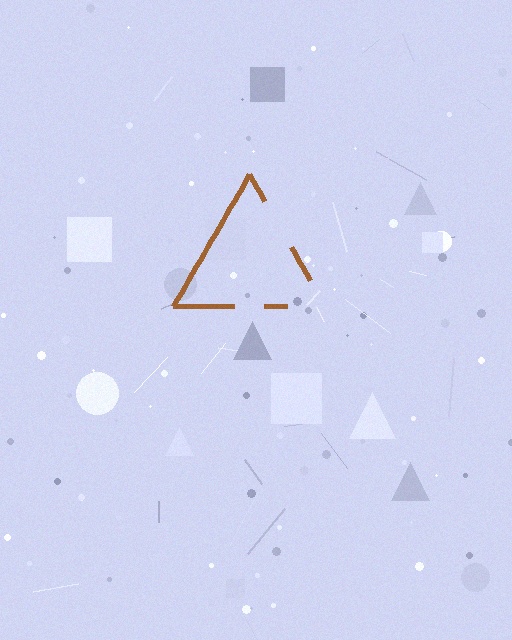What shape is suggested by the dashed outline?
The dashed outline suggests a triangle.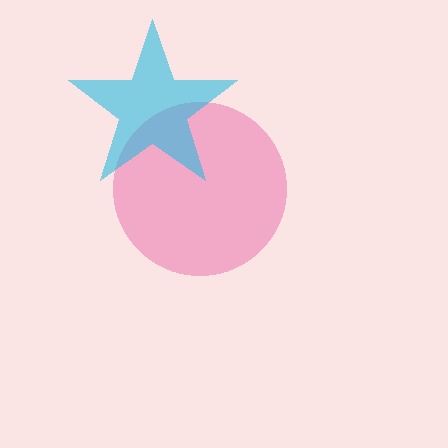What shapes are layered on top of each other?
The layered shapes are: a pink circle, a cyan star.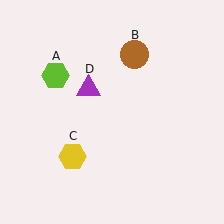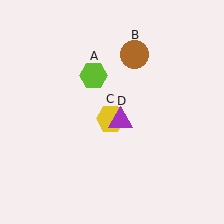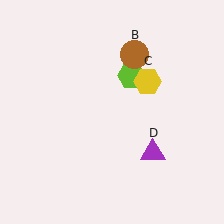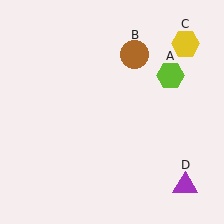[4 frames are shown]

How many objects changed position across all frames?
3 objects changed position: lime hexagon (object A), yellow hexagon (object C), purple triangle (object D).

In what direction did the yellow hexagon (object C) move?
The yellow hexagon (object C) moved up and to the right.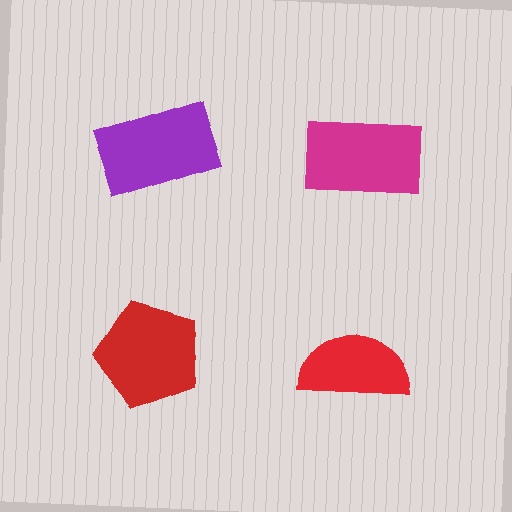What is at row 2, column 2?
A red semicircle.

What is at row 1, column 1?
A purple rectangle.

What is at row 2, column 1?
A red pentagon.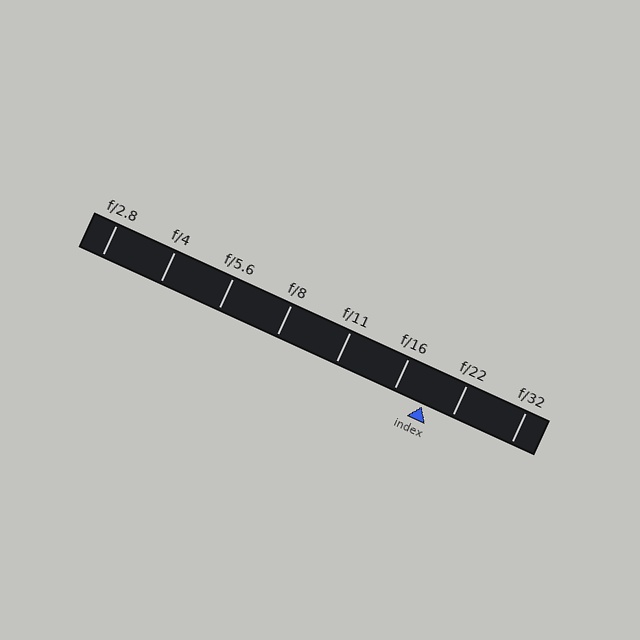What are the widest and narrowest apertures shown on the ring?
The widest aperture shown is f/2.8 and the narrowest is f/32.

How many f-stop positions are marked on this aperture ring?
There are 8 f-stop positions marked.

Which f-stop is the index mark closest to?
The index mark is closest to f/16.